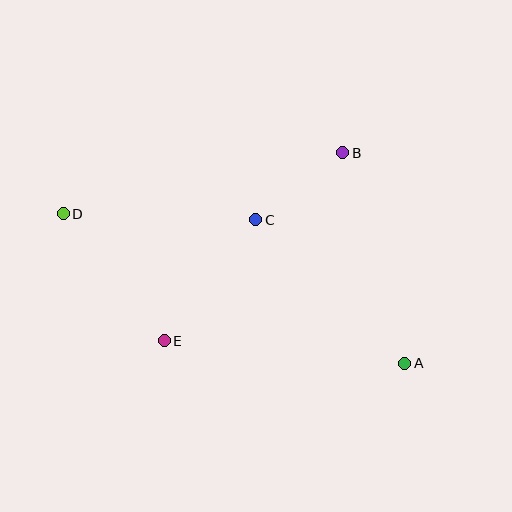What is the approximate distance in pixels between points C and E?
The distance between C and E is approximately 152 pixels.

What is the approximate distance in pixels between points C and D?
The distance between C and D is approximately 193 pixels.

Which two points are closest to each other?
Points B and C are closest to each other.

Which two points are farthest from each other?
Points A and D are farthest from each other.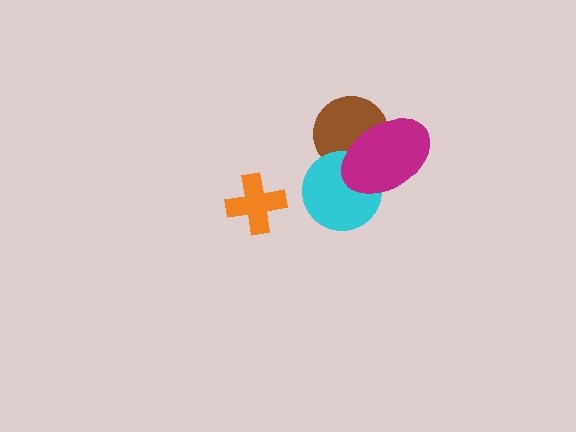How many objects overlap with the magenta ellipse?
2 objects overlap with the magenta ellipse.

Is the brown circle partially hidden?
Yes, it is partially covered by another shape.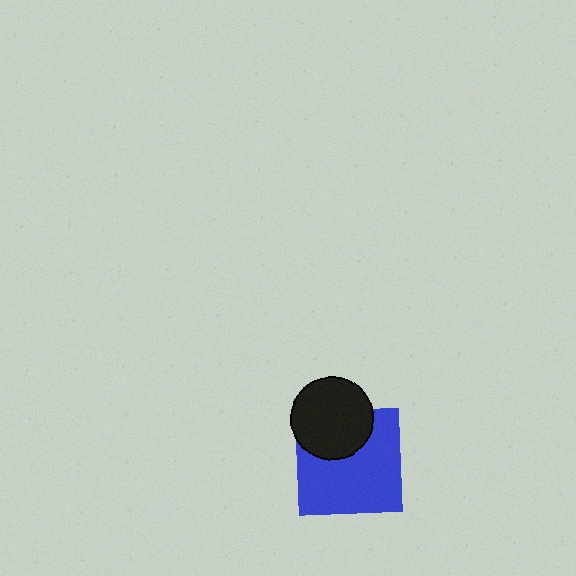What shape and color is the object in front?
The object in front is a black circle.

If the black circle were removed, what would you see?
You would see the complete blue square.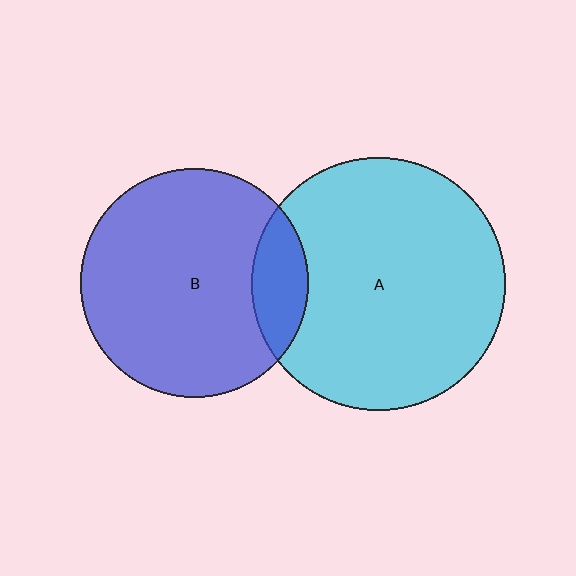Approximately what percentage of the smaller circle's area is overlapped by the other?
Approximately 15%.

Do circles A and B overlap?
Yes.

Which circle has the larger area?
Circle A (cyan).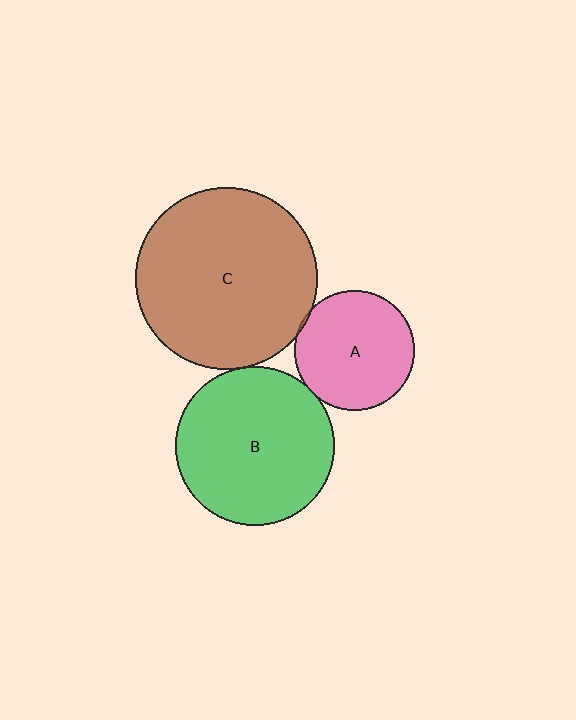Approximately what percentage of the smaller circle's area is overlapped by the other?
Approximately 5%.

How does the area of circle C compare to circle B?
Approximately 1.3 times.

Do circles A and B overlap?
Yes.